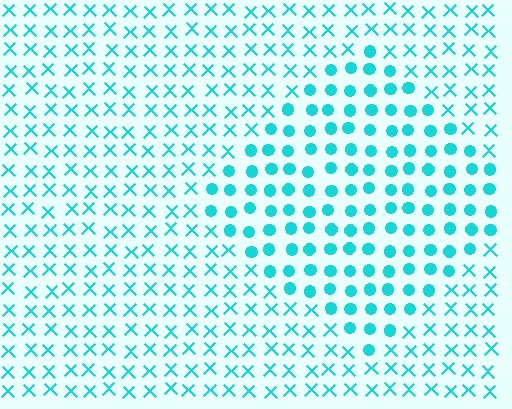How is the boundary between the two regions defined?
The boundary is defined by a change in element shape: circles inside vs. X marks outside. All elements share the same color and spacing.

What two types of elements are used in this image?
The image uses circles inside the diamond region and X marks outside it.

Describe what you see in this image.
The image is filled with small cyan elements arranged in a uniform grid. A diamond-shaped region contains circles, while the surrounding area contains X marks. The boundary is defined purely by the change in element shape.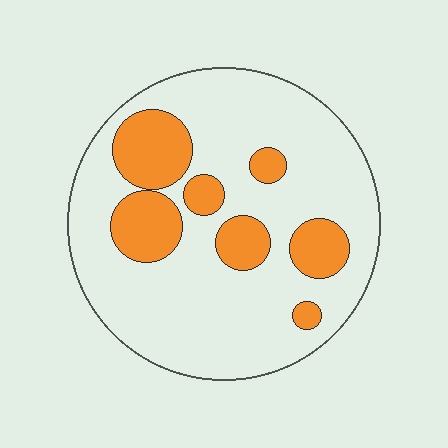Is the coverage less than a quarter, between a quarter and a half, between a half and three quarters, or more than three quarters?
Less than a quarter.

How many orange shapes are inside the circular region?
7.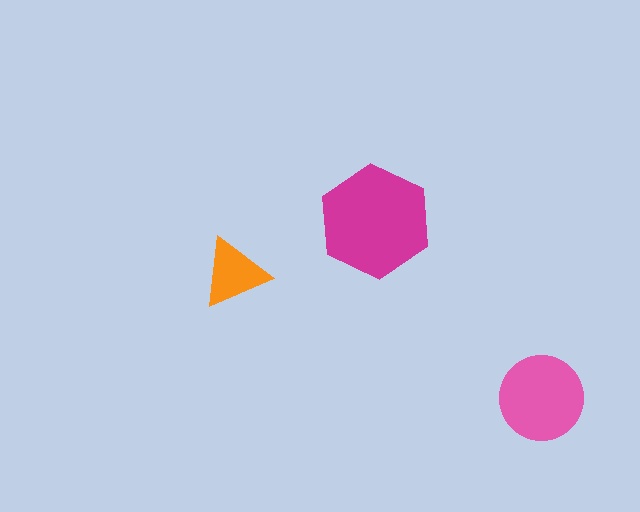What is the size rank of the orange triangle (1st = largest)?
3rd.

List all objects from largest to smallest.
The magenta hexagon, the pink circle, the orange triangle.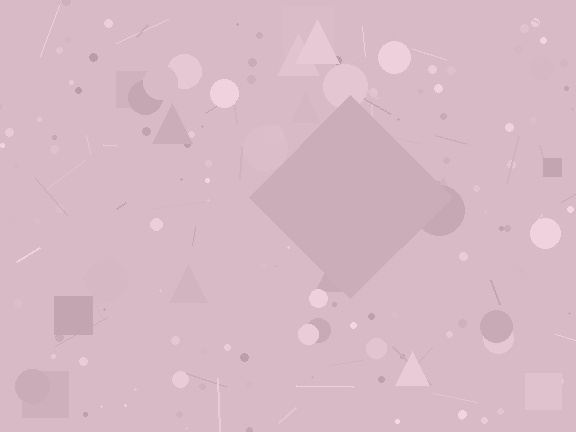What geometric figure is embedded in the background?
A diamond is embedded in the background.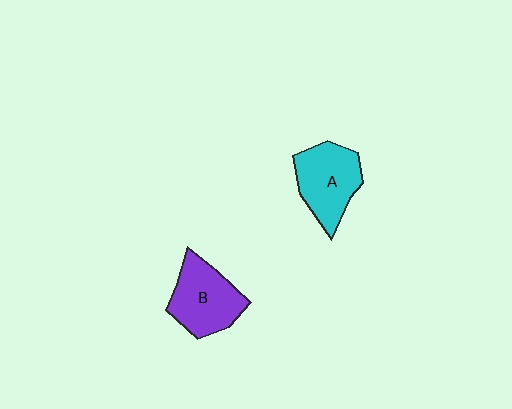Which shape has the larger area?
Shape B (purple).